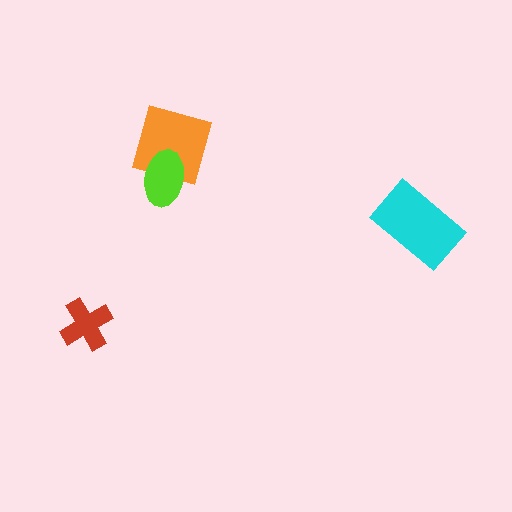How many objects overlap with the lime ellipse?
1 object overlaps with the lime ellipse.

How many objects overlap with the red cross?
0 objects overlap with the red cross.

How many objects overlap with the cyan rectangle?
0 objects overlap with the cyan rectangle.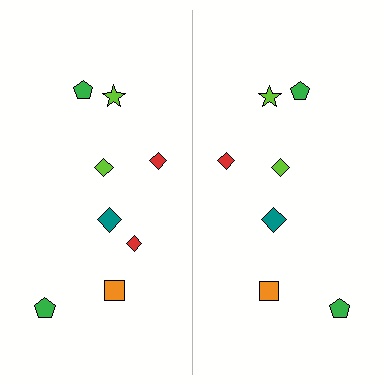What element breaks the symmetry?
A red diamond is missing from the right side.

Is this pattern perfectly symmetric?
No, the pattern is not perfectly symmetric. A red diamond is missing from the right side.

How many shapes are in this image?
There are 15 shapes in this image.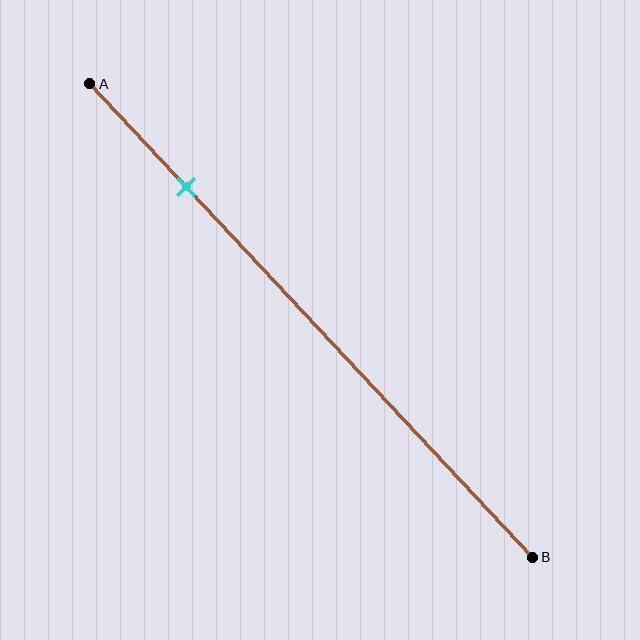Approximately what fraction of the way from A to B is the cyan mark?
The cyan mark is approximately 20% of the way from A to B.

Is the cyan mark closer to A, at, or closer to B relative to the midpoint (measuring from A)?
The cyan mark is closer to point A than the midpoint of segment AB.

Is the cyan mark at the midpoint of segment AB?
No, the mark is at about 20% from A, not at the 50% midpoint.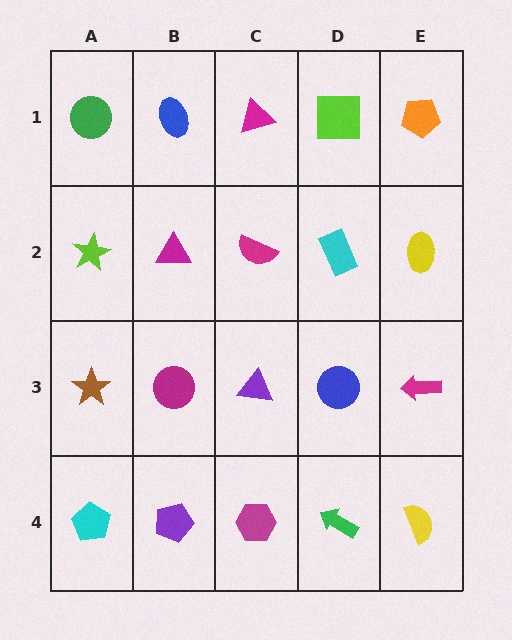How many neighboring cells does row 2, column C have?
4.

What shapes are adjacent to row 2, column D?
A lime square (row 1, column D), a blue circle (row 3, column D), a magenta semicircle (row 2, column C), a yellow ellipse (row 2, column E).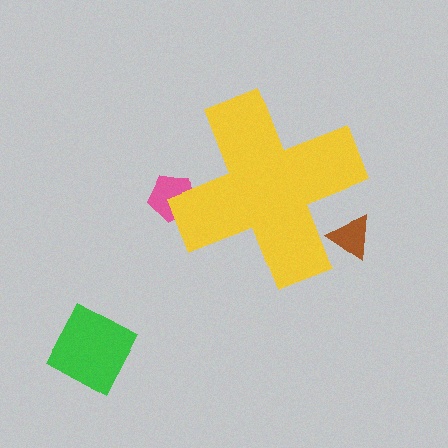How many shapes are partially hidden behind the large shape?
2 shapes are partially hidden.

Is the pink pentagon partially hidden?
Yes, the pink pentagon is partially hidden behind the yellow cross.